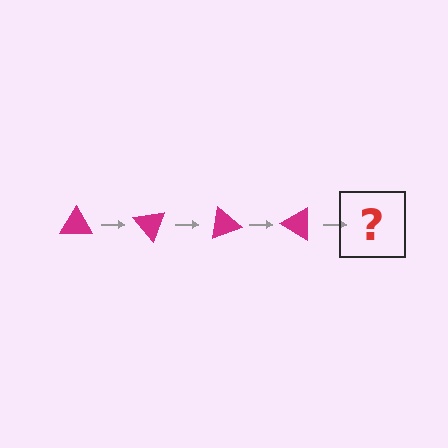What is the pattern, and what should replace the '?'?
The pattern is that the triangle rotates 50 degrees each step. The '?' should be a magenta triangle rotated 200 degrees.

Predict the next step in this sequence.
The next step is a magenta triangle rotated 200 degrees.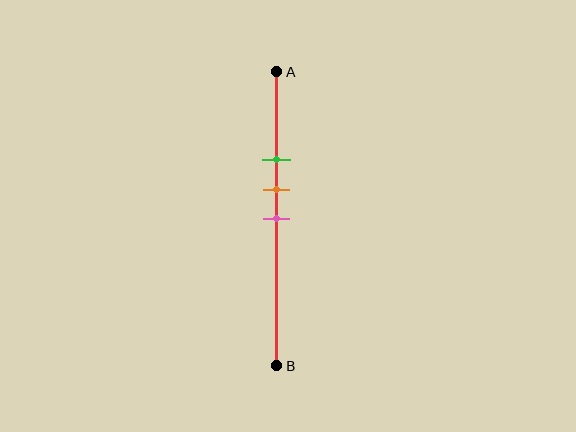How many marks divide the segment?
There are 3 marks dividing the segment.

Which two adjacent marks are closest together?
The orange and pink marks are the closest adjacent pair.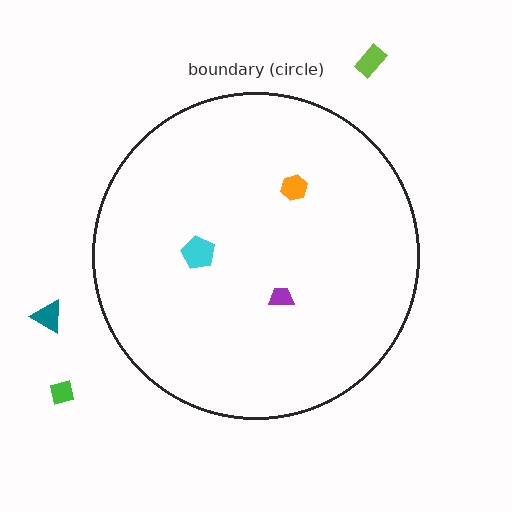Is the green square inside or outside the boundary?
Outside.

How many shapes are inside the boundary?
3 inside, 3 outside.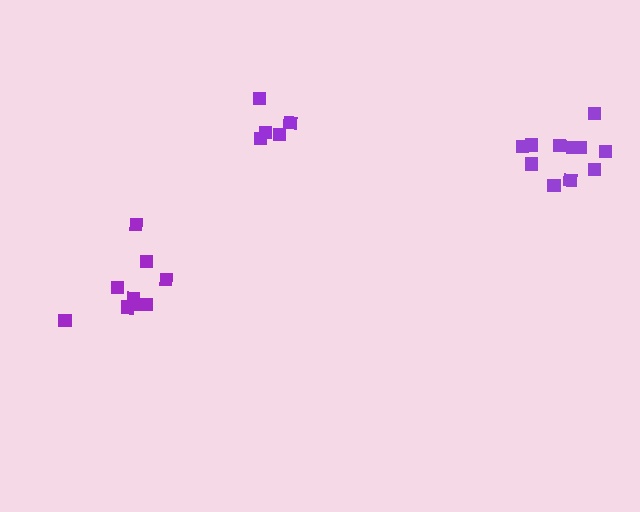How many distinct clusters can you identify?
There are 3 distinct clusters.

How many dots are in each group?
Group 1: 5 dots, Group 2: 11 dots, Group 3: 9 dots (25 total).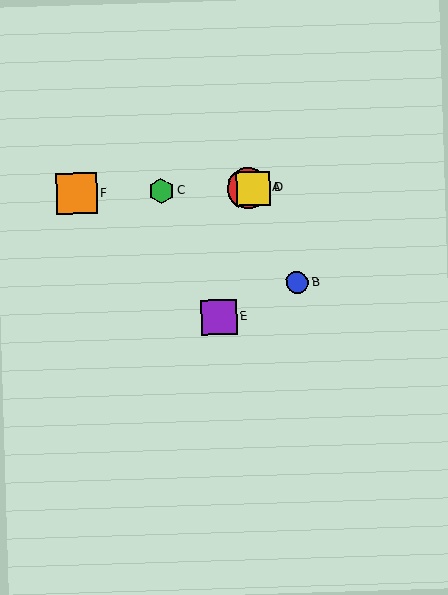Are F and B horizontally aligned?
No, F is at y≈194 and B is at y≈282.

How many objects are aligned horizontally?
4 objects (A, C, D, F) are aligned horizontally.